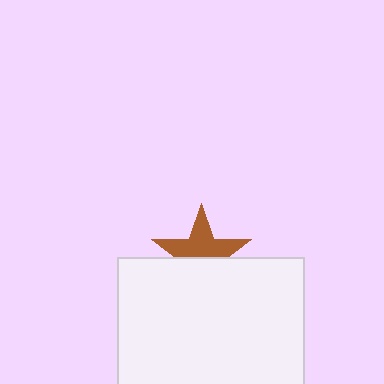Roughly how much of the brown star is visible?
About half of it is visible (roughly 56%).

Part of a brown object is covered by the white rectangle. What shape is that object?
It is a star.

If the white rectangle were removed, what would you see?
You would see the complete brown star.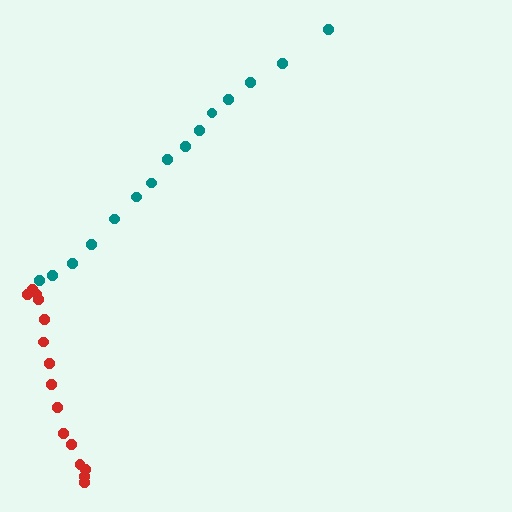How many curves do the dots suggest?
There are 2 distinct paths.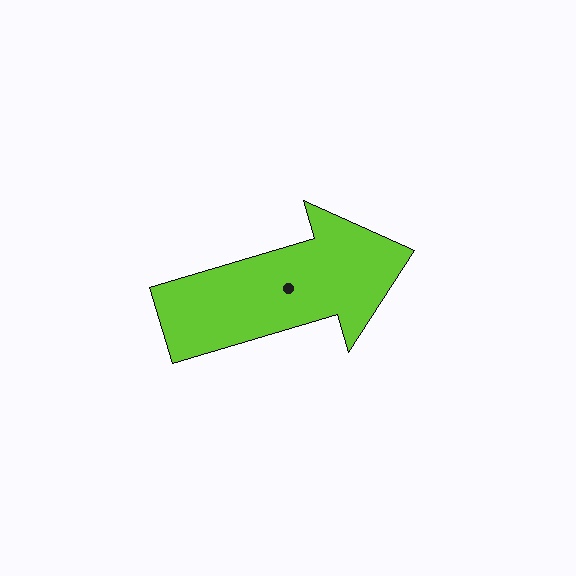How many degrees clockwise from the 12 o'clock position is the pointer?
Approximately 73 degrees.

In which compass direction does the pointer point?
East.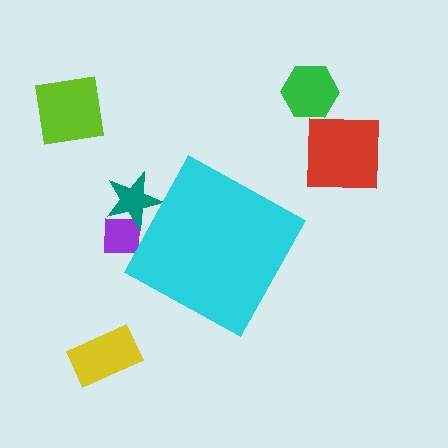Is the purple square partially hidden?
Yes, the purple square is partially hidden behind the cyan diamond.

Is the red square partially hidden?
No, the red square is fully visible.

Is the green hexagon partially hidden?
No, the green hexagon is fully visible.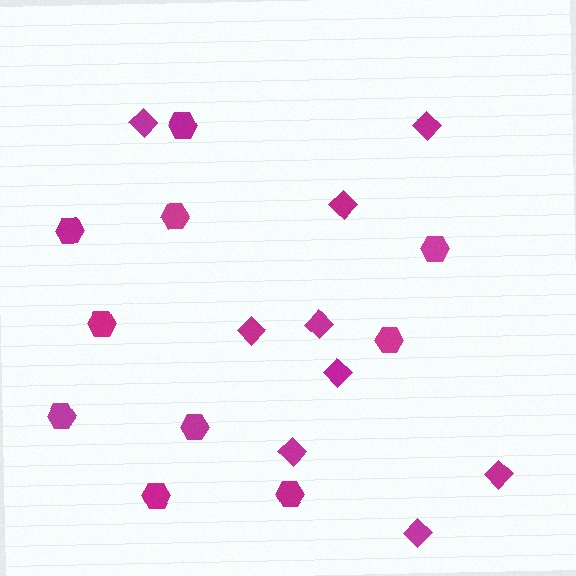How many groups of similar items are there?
There are 2 groups: one group of diamonds (9) and one group of hexagons (10).